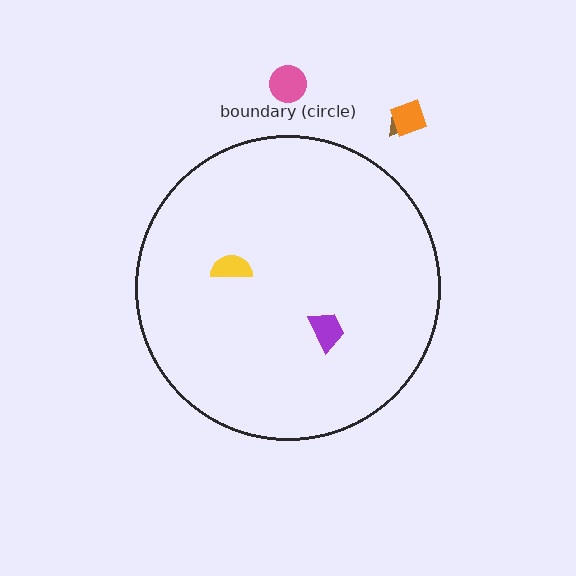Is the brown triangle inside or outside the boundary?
Outside.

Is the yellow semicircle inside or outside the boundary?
Inside.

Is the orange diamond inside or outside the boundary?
Outside.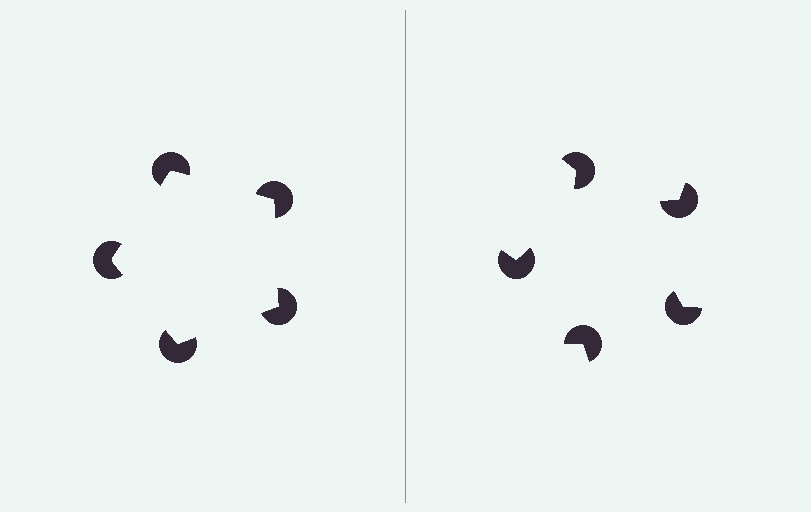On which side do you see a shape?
An illusory pentagon appears on the left side. On the right side the wedge cuts are rotated, so no coherent shape forms.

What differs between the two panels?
The pac-man discs are positioned identically on both sides; only the wedge orientations differ. On the left they align to a pentagon; on the right they are misaligned.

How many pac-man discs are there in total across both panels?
10 — 5 on each side.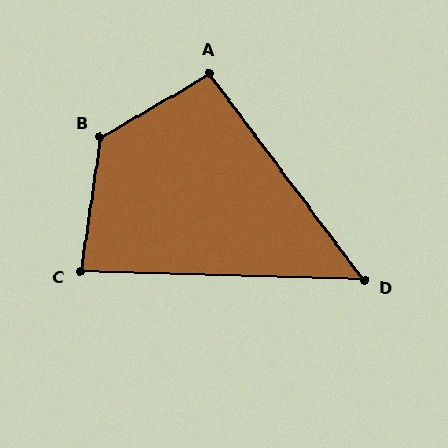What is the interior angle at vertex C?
Approximately 83 degrees (acute).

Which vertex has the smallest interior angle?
D, at approximately 51 degrees.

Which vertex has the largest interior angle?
B, at approximately 129 degrees.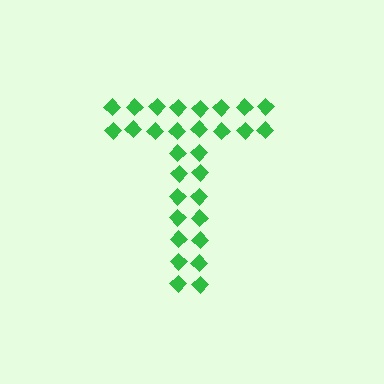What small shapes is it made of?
It is made of small diamonds.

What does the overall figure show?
The overall figure shows the letter T.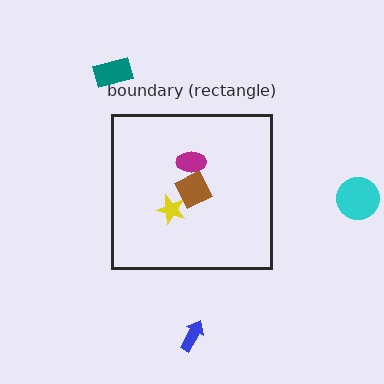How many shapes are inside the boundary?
3 inside, 3 outside.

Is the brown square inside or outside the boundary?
Inside.